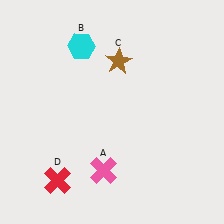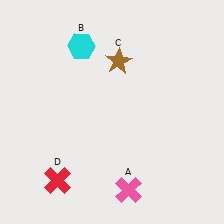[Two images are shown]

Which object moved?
The pink cross (A) moved right.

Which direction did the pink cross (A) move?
The pink cross (A) moved right.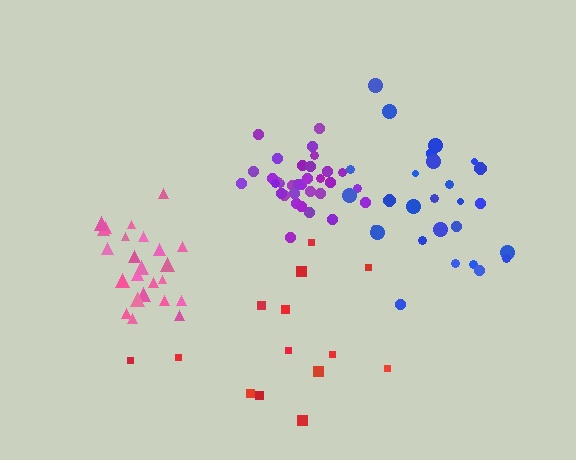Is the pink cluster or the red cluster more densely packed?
Pink.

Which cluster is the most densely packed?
Purple.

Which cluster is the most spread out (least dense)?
Red.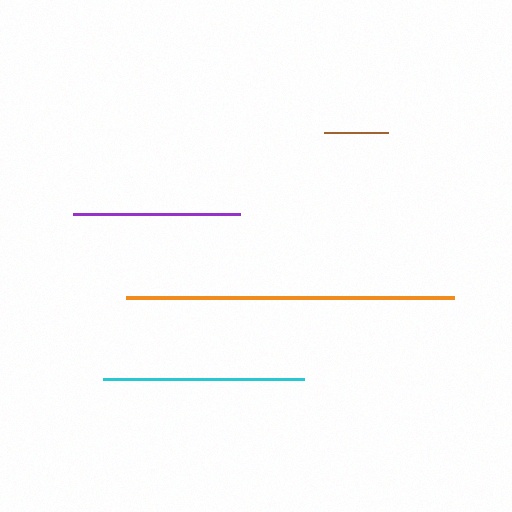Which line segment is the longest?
The orange line is the longest at approximately 328 pixels.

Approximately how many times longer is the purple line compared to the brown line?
The purple line is approximately 2.6 times the length of the brown line.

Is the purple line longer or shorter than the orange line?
The orange line is longer than the purple line.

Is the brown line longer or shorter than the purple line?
The purple line is longer than the brown line.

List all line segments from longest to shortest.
From longest to shortest: orange, cyan, purple, brown.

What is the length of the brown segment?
The brown segment is approximately 64 pixels long.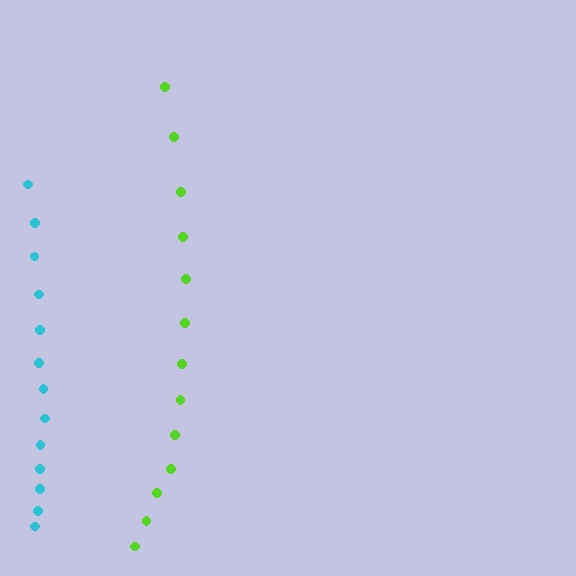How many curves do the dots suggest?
There are 2 distinct paths.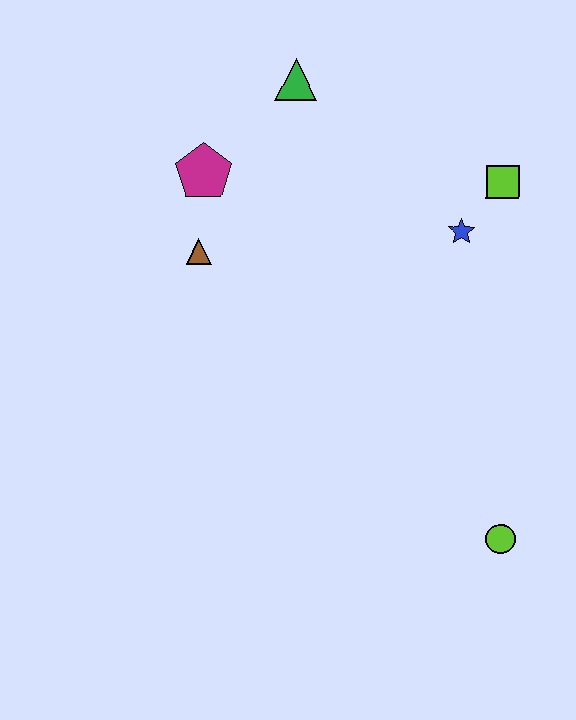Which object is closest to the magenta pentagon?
The brown triangle is closest to the magenta pentagon.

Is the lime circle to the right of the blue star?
Yes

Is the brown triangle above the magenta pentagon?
No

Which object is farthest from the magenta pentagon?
The lime circle is farthest from the magenta pentagon.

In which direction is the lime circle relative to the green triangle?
The lime circle is below the green triangle.